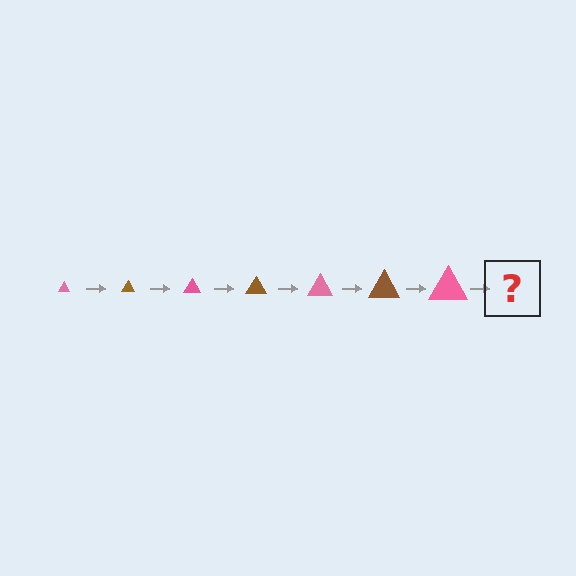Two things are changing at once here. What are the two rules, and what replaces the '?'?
The two rules are that the triangle grows larger each step and the color cycles through pink and brown. The '?' should be a brown triangle, larger than the previous one.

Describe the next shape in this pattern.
It should be a brown triangle, larger than the previous one.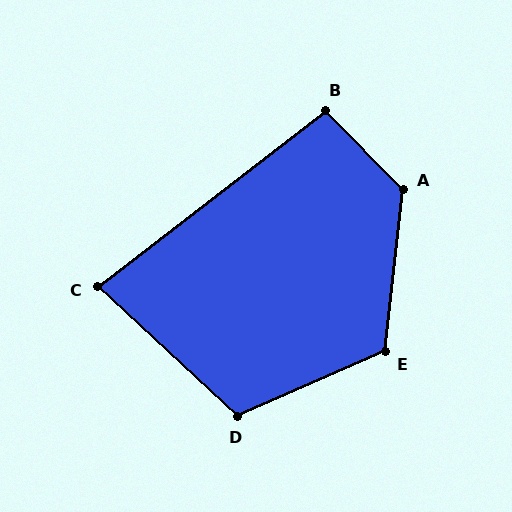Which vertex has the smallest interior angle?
C, at approximately 80 degrees.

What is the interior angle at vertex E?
Approximately 120 degrees (obtuse).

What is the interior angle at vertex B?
Approximately 97 degrees (obtuse).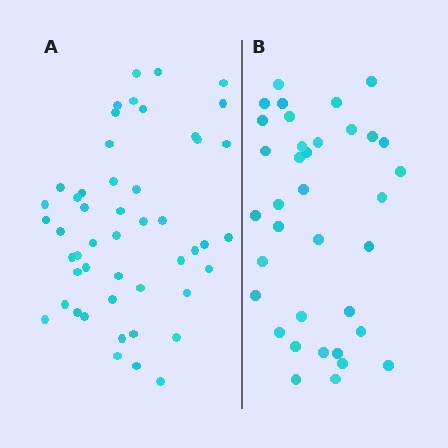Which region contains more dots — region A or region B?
Region A (the left region) has more dots.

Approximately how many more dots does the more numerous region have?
Region A has approximately 15 more dots than region B.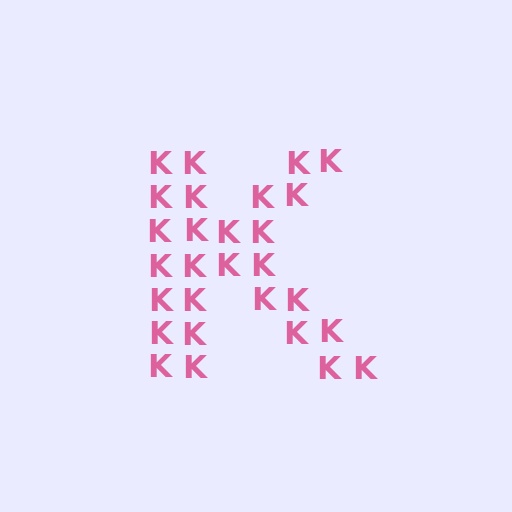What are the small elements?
The small elements are letter K's.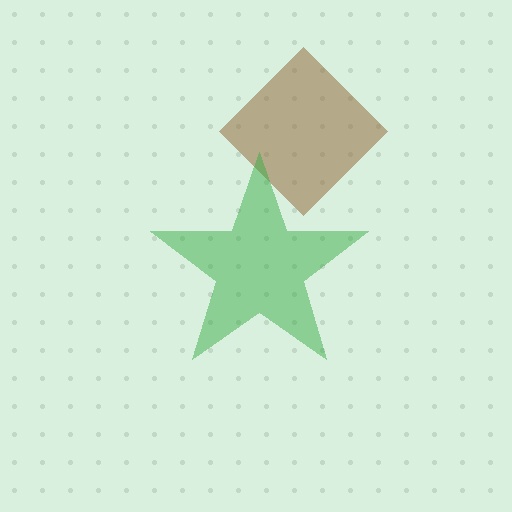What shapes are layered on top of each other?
The layered shapes are: a brown diamond, a green star.